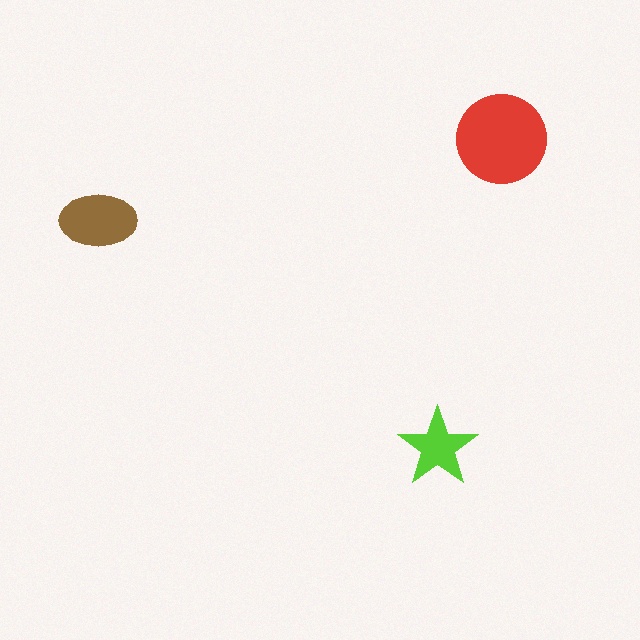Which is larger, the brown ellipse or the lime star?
The brown ellipse.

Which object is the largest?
The red circle.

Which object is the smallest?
The lime star.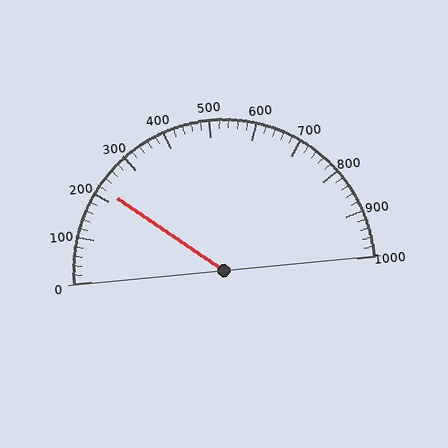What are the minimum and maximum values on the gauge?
The gauge ranges from 0 to 1000.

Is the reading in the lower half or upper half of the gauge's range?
The reading is in the lower half of the range (0 to 1000).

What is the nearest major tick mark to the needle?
The nearest major tick mark is 200.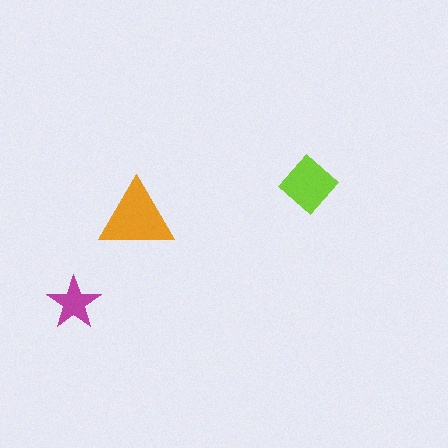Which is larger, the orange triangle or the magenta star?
The orange triangle.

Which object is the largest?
The orange triangle.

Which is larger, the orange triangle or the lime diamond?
The orange triangle.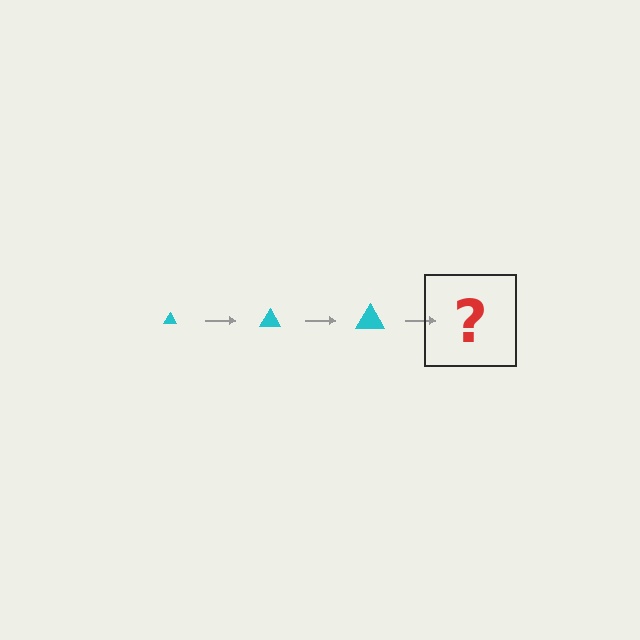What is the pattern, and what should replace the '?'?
The pattern is that the triangle gets progressively larger each step. The '?' should be a cyan triangle, larger than the previous one.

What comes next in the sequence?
The next element should be a cyan triangle, larger than the previous one.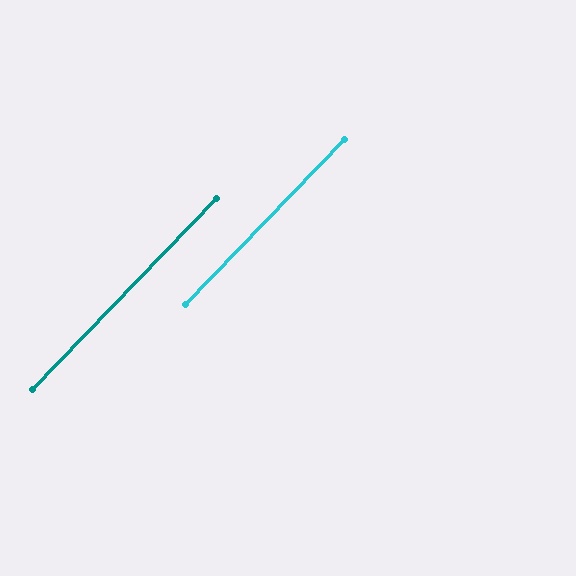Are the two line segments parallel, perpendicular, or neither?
Parallel — their directions differ by only 0.1°.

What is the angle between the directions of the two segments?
Approximately 0 degrees.